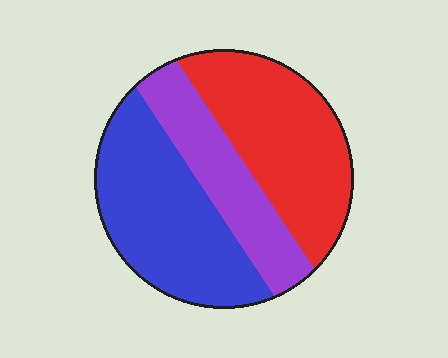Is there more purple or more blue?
Blue.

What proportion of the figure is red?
Red takes up about three eighths (3/8) of the figure.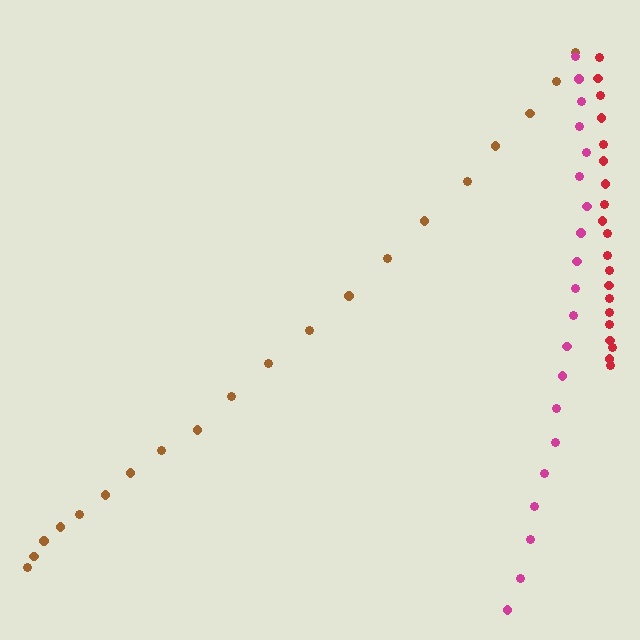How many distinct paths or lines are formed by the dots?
There are 3 distinct paths.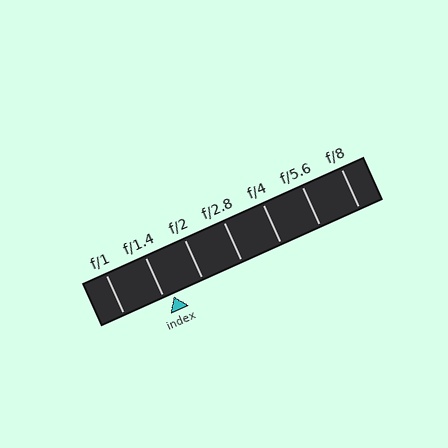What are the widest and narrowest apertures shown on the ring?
The widest aperture shown is f/1 and the narrowest is f/8.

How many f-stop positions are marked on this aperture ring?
There are 7 f-stop positions marked.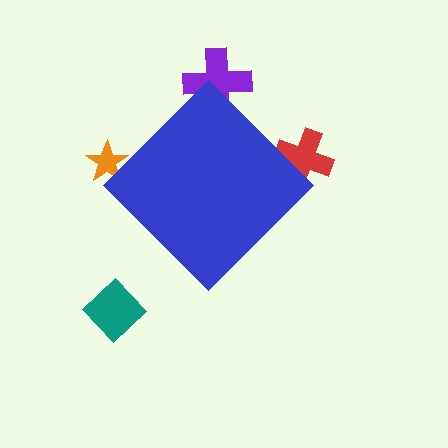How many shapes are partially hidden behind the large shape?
3 shapes are partially hidden.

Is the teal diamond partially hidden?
No, the teal diamond is fully visible.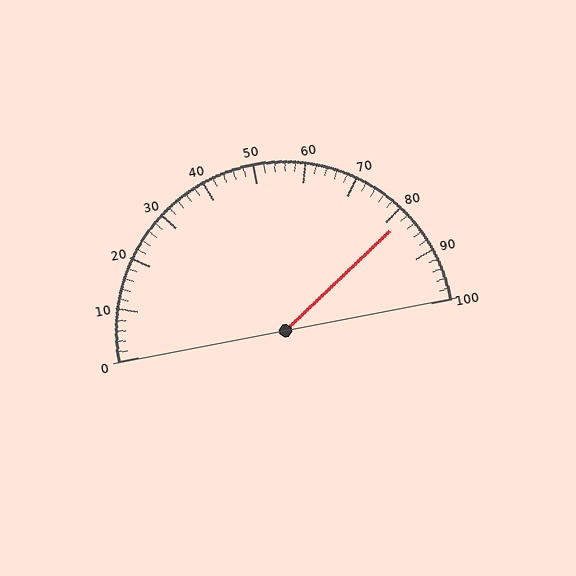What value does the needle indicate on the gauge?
The needle indicates approximately 82.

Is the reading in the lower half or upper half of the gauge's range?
The reading is in the upper half of the range (0 to 100).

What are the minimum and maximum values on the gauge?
The gauge ranges from 0 to 100.